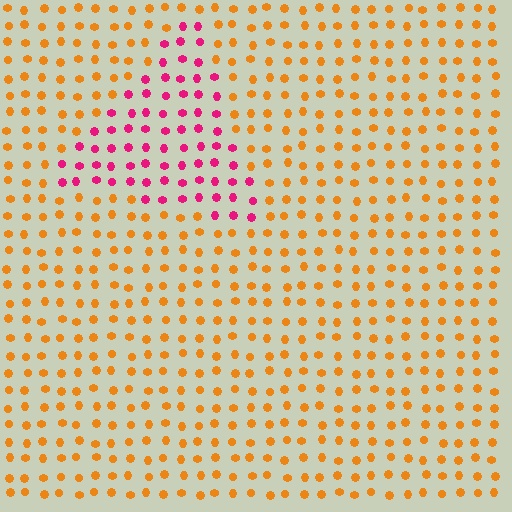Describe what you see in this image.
The image is filled with small orange elements in a uniform arrangement. A triangle-shaped region is visible where the elements are tinted to a slightly different hue, forming a subtle color boundary.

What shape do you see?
I see a triangle.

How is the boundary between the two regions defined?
The boundary is defined purely by a slight shift in hue (about 61 degrees). Spacing, size, and orientation are identical on both sides.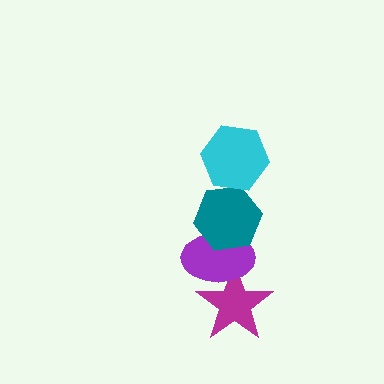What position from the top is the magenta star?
The magenta star is 4th from the top.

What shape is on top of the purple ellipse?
The teal hexagon is on top of the purple ellipse.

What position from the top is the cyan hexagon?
The cyan hexagon is 1st from the top.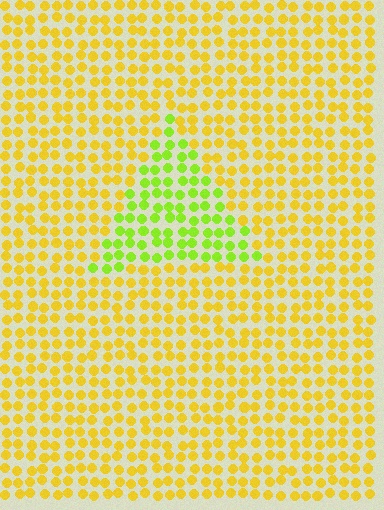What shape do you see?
I see a triangle.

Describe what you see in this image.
The image is filled with small yellow elements in a uniform arrangement. A triangle-shaped region is visible where the elements are tinted to a slightly different hue, forming a subtle color boundary.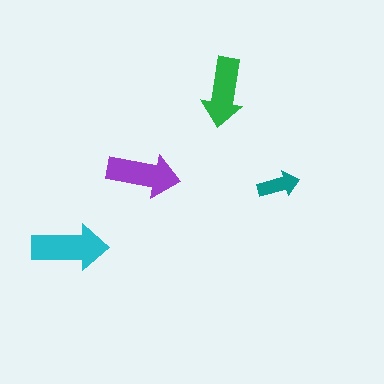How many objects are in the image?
There are 4 objects in the image.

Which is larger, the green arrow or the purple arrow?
The purple one.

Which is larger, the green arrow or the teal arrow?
The green one.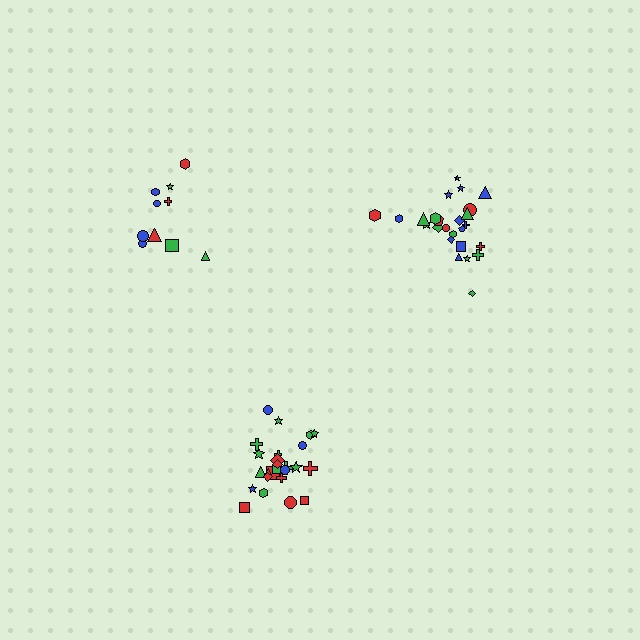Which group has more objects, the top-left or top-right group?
The top-right group.